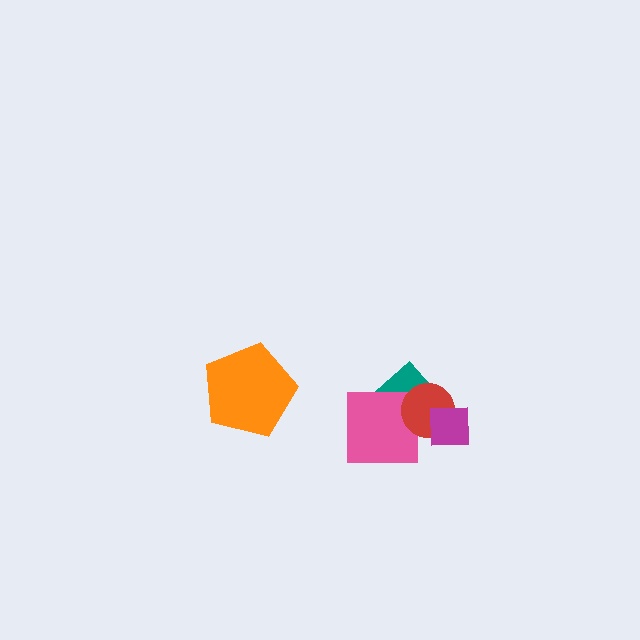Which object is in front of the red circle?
The magenta square is in front of the red circle.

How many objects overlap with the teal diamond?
2 objects overlap with the teal diamond.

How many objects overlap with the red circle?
3 objects overlap with the red circle.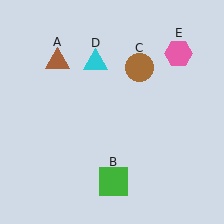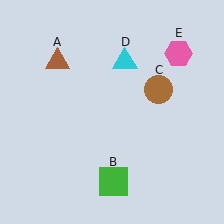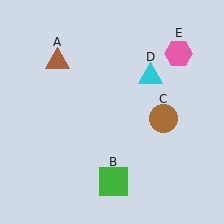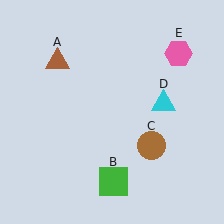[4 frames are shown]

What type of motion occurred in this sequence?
The brown circle (object C), cyan triangle (object D) rotated clockwise around the center of the scene.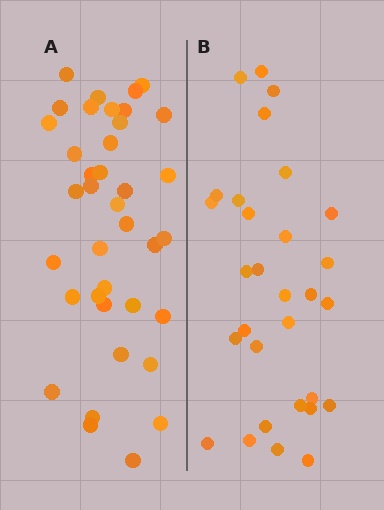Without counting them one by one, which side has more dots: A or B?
Region A (the left region) has more dots.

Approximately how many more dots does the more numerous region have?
Region A has roughly 8 or so more dots than region B.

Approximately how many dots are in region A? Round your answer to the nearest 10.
About 40 dots. (The exact count is 38, which rounds to 40.)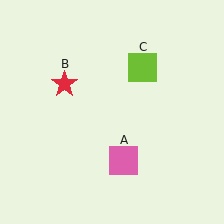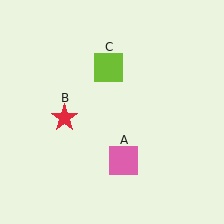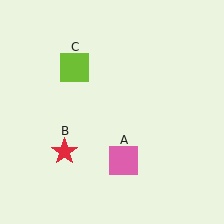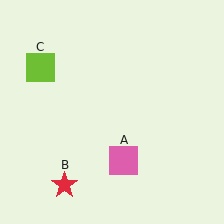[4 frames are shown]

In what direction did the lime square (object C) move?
The lime square (object C) moved left.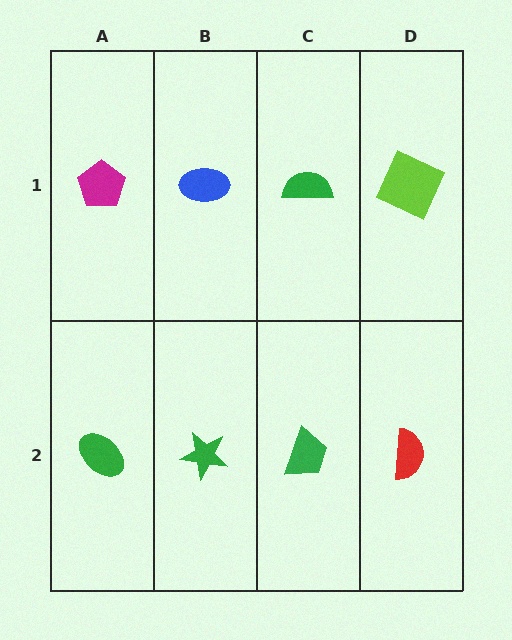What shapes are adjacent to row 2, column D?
A lime square (row 1, column D), a green trapezoid (row 2, column C).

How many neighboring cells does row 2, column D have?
2.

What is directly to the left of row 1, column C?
A blue ellipse.